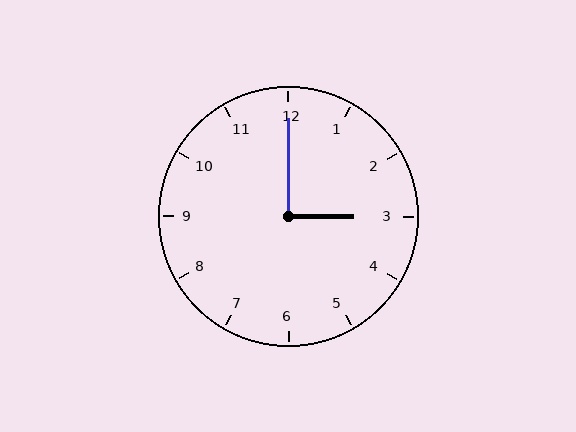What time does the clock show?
3:00.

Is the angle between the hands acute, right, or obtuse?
It is right.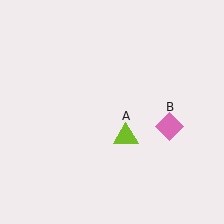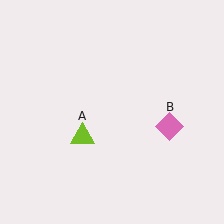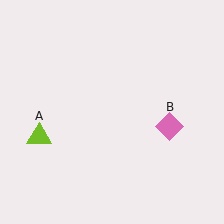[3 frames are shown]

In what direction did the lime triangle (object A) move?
The lime triangle (object A) moved left.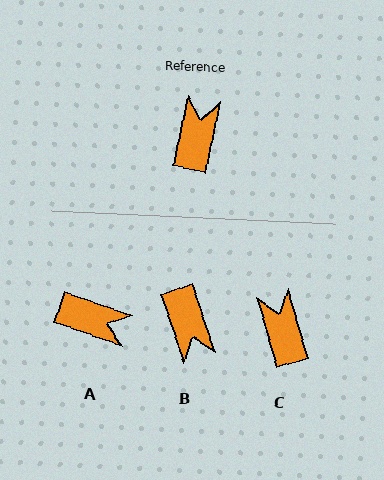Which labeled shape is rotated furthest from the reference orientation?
B, about 149 degrees away.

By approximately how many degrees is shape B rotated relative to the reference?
Approximately 149 degrees clockwise.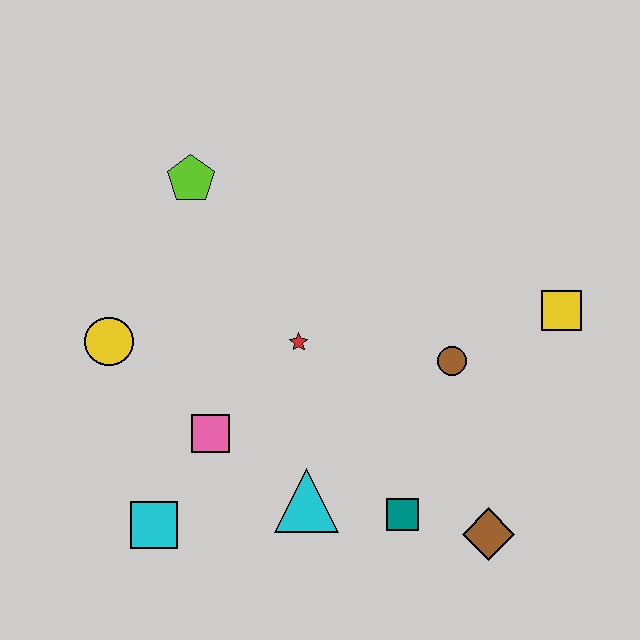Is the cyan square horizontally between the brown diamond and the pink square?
No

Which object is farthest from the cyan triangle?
The lime pentagon is farthest from the cyan triangle.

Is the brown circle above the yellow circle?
No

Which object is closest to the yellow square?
The brown circle is closest to the yellow square.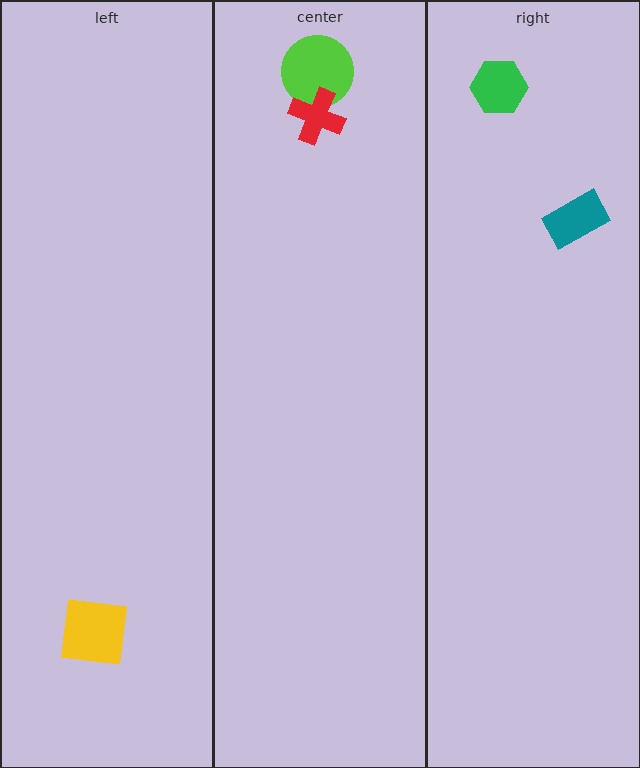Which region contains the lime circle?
The center region.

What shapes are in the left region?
The yellow square.